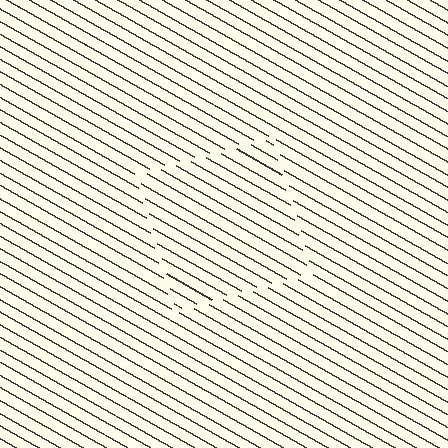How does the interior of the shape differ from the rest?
The interior of the shape contains the same grating, shifted by half a period — the contour is defined by the phase discontinuity where line-ends from the inner and outer gratings abut.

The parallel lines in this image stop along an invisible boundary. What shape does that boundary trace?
An illusory square. The interior of the shape contains the same grating, shifted by half a period — the contour is defined by the phase discontinuity where line-ends from the inner and outer gratings abut.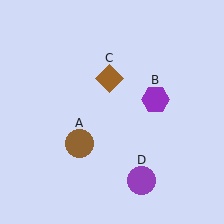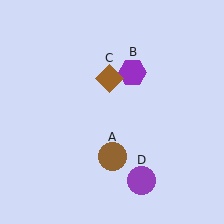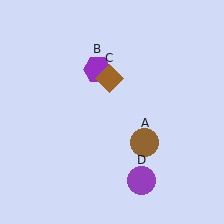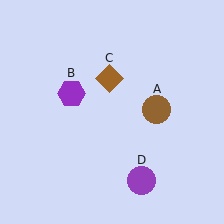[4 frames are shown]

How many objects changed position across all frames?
2 objects changed position: brown circle (object A), purple hexagon (object B).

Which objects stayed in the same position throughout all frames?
Brown diamond (object C) and purple circle (object D) remained stationary.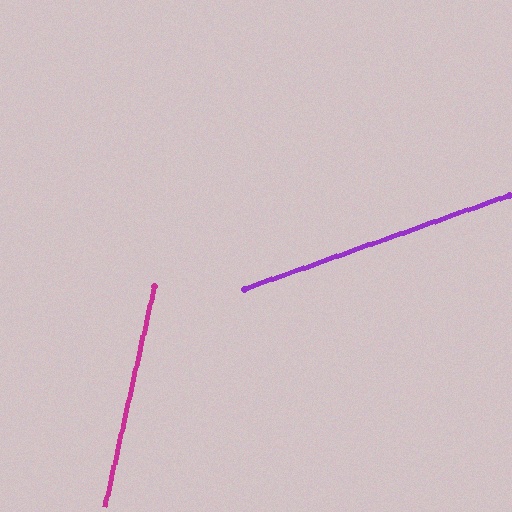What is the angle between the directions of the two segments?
Approximately 58 degrees.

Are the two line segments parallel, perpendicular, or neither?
Neither parallel nor perpendicular — they differ by about 58°.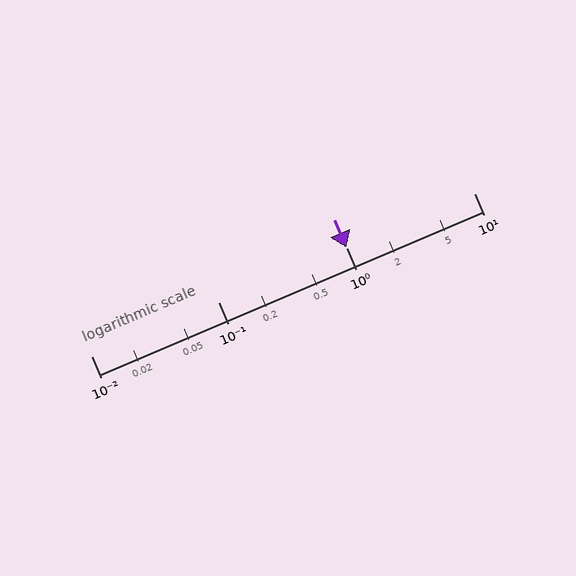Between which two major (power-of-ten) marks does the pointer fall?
The pointer is between 1 and 10.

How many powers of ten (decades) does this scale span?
The scale spans 3 decades, from 0.01 to 10.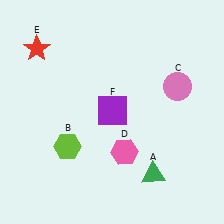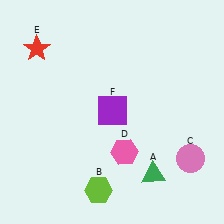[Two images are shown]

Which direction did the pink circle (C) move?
The pink circle (C) moved down.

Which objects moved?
The objects that moved are: the lime hexagon (B), the pink circle (C).